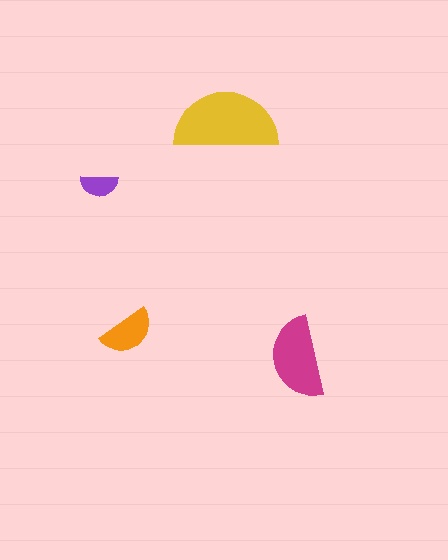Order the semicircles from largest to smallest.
the yellow one, the magenta one, the orange one, the purple one.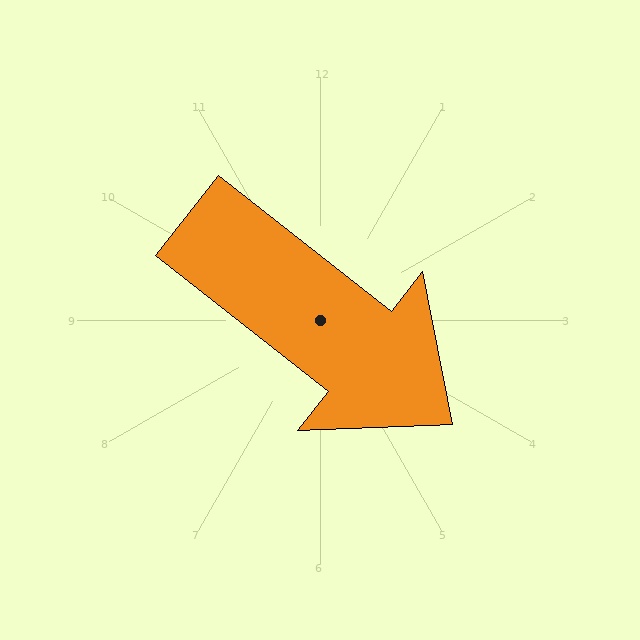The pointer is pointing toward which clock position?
Roughly 4 o'clock.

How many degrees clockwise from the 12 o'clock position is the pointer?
Approximately 128 degrees.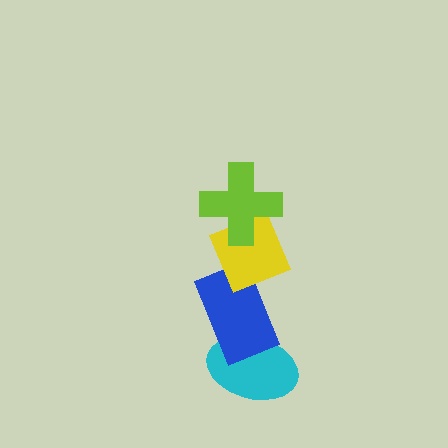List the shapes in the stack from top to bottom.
From top to bottom: the lime cross, the yellow diamond, the blue rectangle, the cyan ellipse.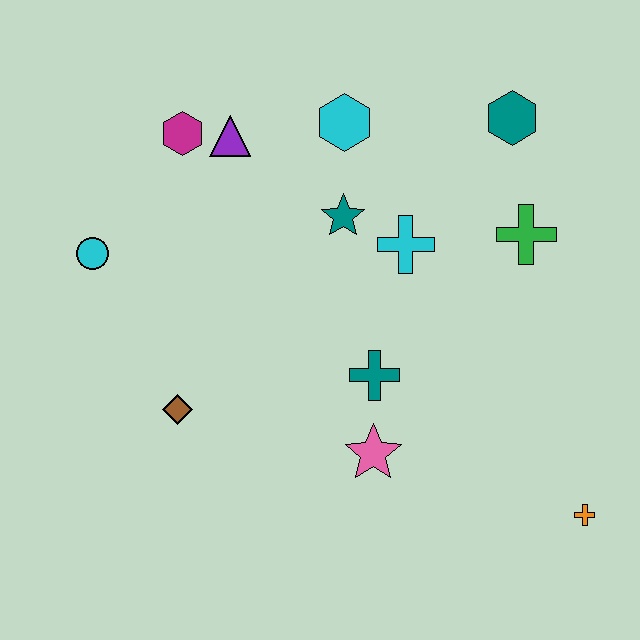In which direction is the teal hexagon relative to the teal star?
The teal hexagon is to the right of the teal star.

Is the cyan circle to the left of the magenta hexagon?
Yes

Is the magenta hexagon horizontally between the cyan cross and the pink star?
No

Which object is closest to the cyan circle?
The magenta hexagon is closest to the cyan circle.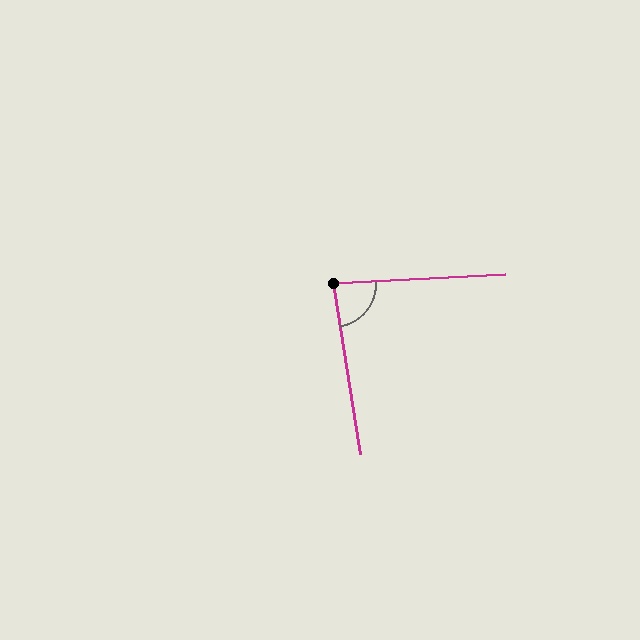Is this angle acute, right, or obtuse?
It is acute.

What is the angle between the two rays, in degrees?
Approximately 84 degrees.